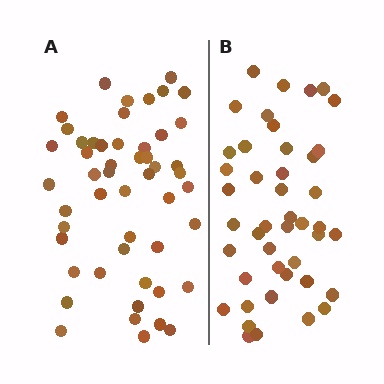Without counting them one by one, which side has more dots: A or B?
Region A (the left region) has more dots.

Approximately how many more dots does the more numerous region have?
Region A has roughly 8 or so more dots than region B.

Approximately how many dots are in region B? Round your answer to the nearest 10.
About 40 dots. (The exact count is 44, which rounds to 40.)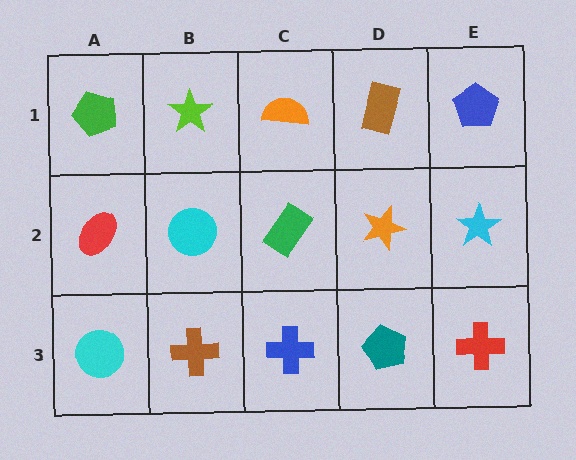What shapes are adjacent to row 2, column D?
A brown rectangle (row 1, column D), a teal pentagon (row 3, column D), a green rectangle (row 2, column C), a cyan star (row 2, column E).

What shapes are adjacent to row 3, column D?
An orange star (row 2, column D), a blue cross (row 3, column C), a red cross (row 3, column E).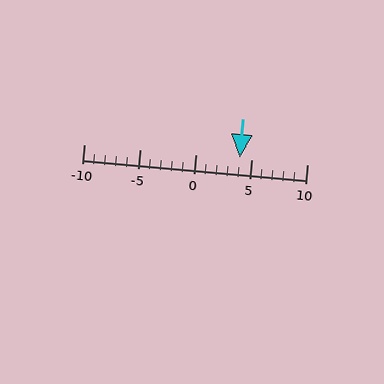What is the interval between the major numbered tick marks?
The major tick marks are spaced 5 units apart.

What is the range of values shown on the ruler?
The ruler shows values from -10 to 10.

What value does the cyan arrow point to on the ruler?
The cyan arrow points to approximately 4.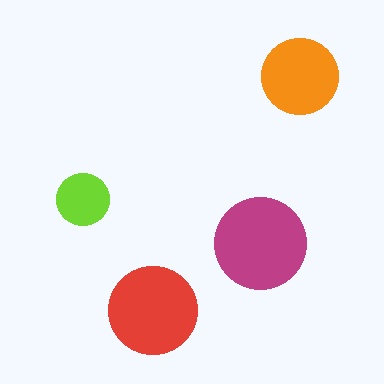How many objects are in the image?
There are 4 objects in the image.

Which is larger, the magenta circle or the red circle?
The magenta one.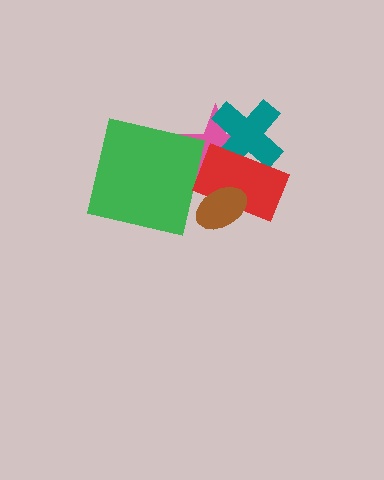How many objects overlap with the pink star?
4 objects overlap with the pink star.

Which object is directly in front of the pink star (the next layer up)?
The teal cross is directly in front of the pink star.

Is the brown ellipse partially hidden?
No, no other shape covers it.